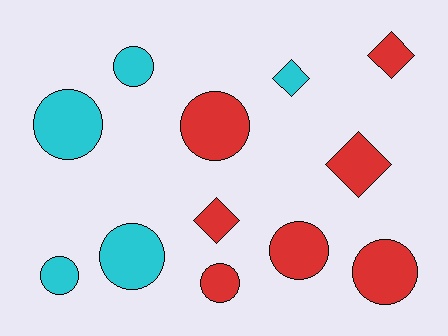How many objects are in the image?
There are 12 objects.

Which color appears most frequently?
Red, with 7 objects.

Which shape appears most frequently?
Circle, with 8 objects.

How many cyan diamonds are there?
There is 1 cyan diamond.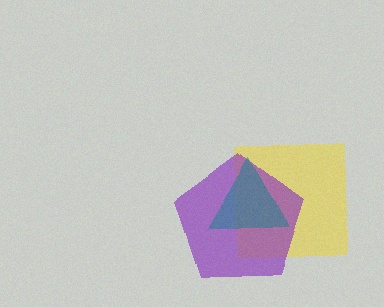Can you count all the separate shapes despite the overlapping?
Yes, there are 3 separate shapes.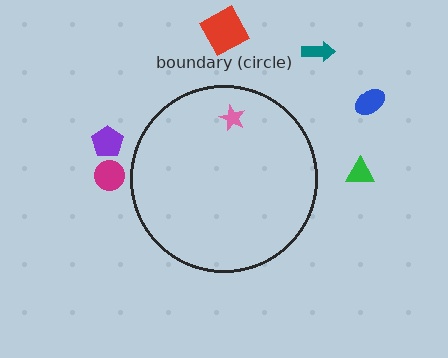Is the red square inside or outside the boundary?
Outside.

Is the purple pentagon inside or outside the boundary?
Outside.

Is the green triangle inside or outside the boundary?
Outside.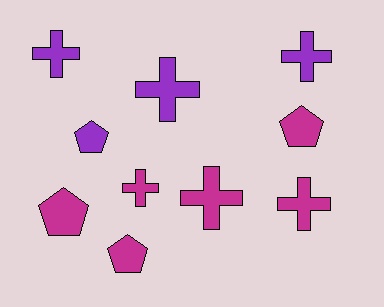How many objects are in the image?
There are 10 objects.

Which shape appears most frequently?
Cross, with 6 objects.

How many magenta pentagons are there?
There are 3 magenta pentagons.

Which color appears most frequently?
Magenta, with 6 objects.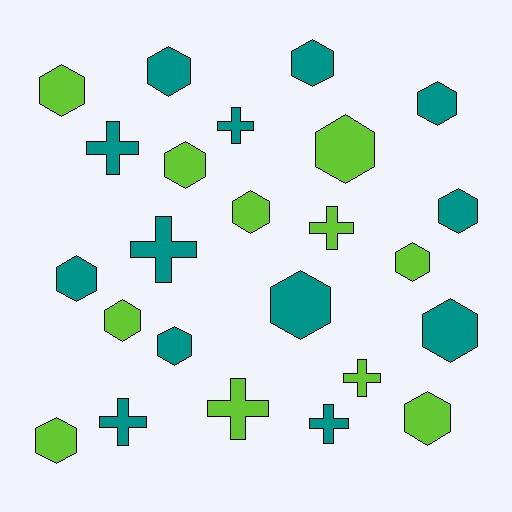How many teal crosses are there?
There are 5 teal crosses.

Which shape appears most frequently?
Hexagon, with 16 objects.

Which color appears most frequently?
Teal, with 13 objects.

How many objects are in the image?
There are 24 objects.